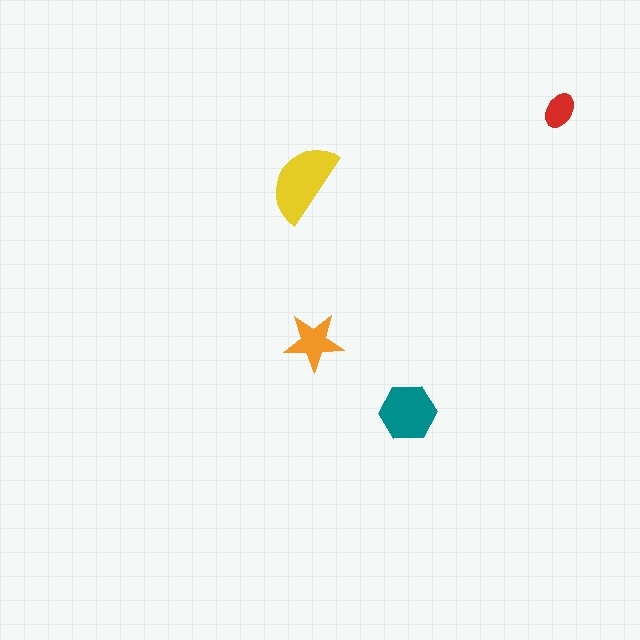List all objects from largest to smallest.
The yellow semicircle, the teal hexagon, the orange star, the red ellipse.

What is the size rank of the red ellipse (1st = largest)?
4th.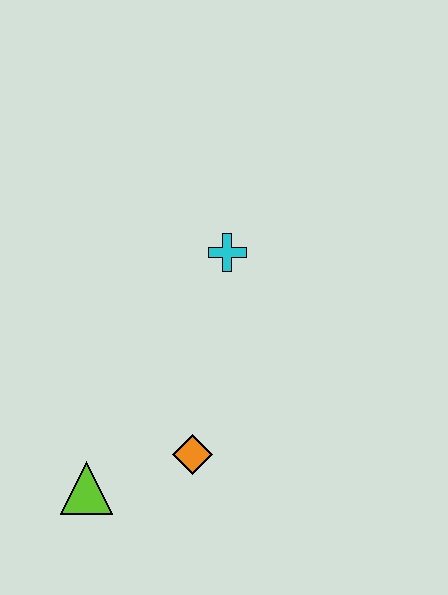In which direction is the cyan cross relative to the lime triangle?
The cyan cross is above the lime triangle.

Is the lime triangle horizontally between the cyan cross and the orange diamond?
No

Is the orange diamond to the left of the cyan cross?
Yes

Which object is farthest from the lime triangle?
The cyan cross is farthest from the lime triangle.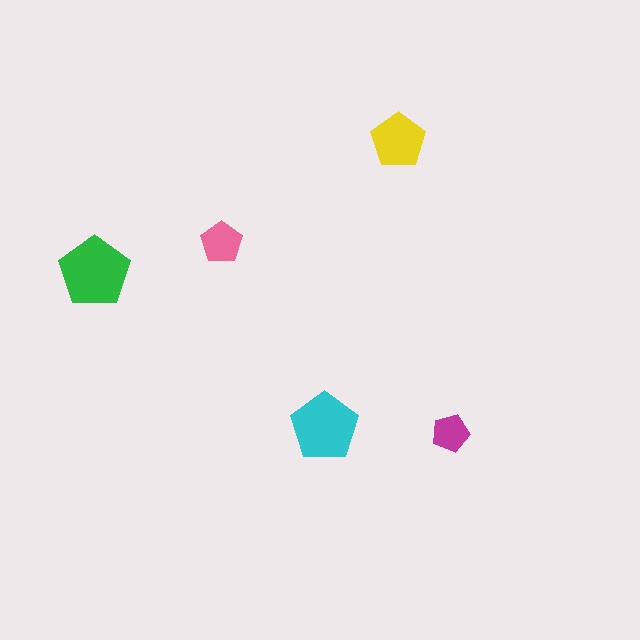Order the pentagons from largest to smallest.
the green one, the cyan one, the yellow one, the pink one, the magenta one.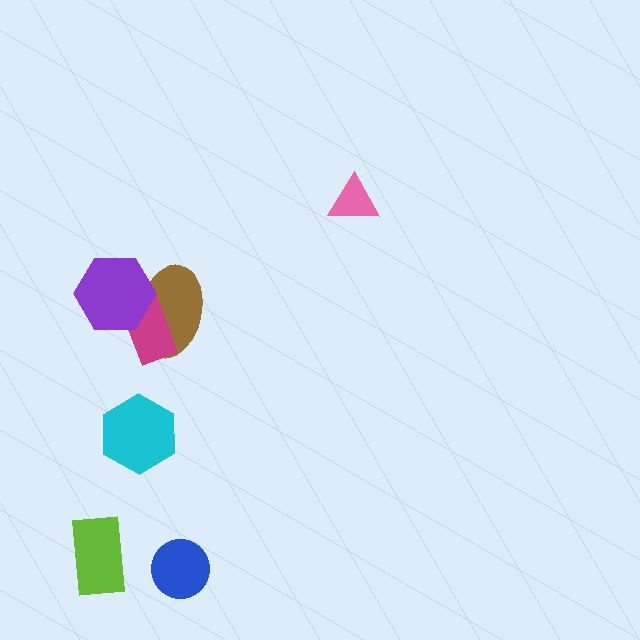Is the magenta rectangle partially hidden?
Yes, it is partially covered by another shape.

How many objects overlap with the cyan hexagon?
0 objects overlap with the cyan hexagon.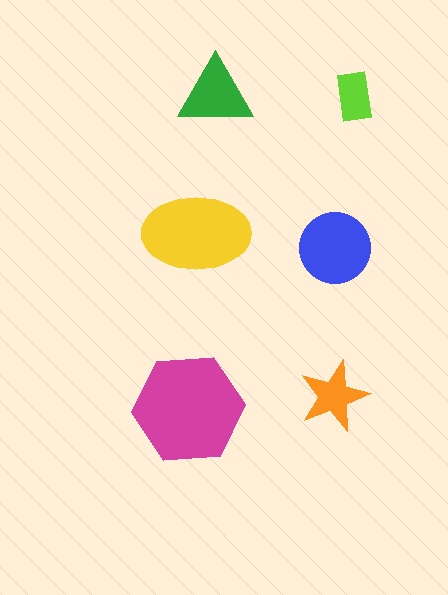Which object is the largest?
The magenta hexagon.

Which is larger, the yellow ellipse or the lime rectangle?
The yellow ellipse.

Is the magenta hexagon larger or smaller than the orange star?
Larger.